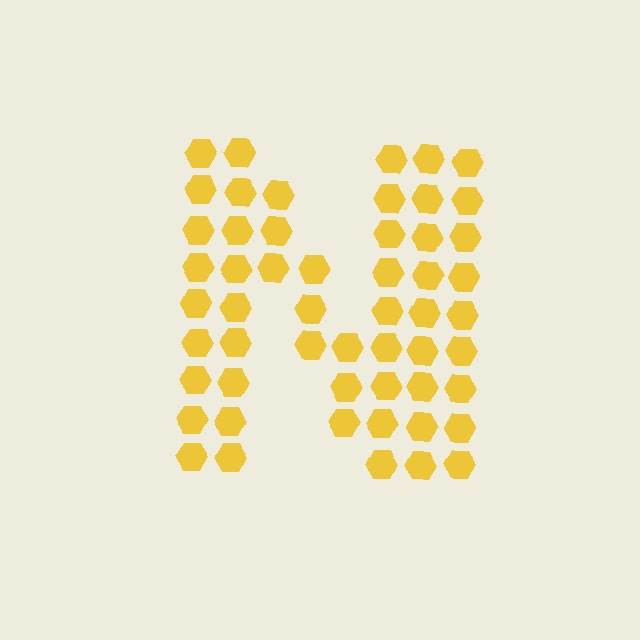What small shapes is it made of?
It is made of small hexagons.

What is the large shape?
The large shape is the letter N.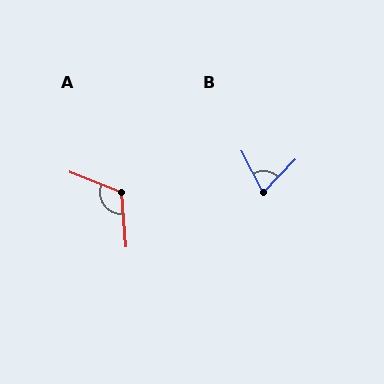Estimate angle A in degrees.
Approximately 116 degrees.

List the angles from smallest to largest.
B (71°), A (116°).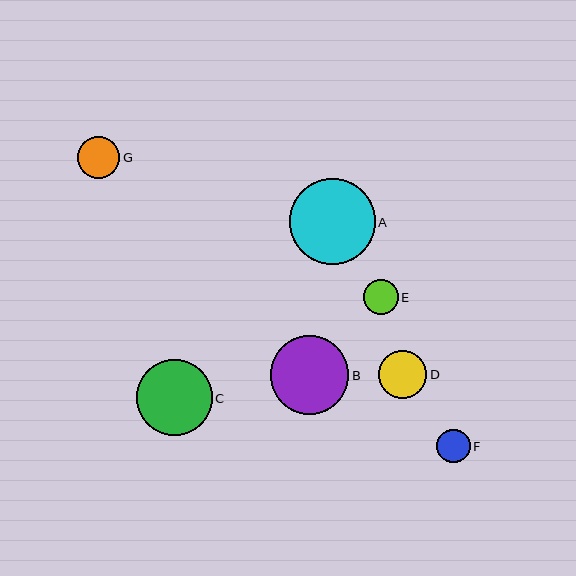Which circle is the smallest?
Circle F is the smallest with a size of approximately 33 pixels.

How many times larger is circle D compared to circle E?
Circle D is approximately 1.4 times the size of circle E.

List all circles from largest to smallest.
From largest to smallest: A, B, C, D, G, E, F.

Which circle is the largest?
Circle A is the largest with a size of approximately 86 pixels.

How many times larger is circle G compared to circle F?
Circle G is approximately 1.3 times the size of circle F.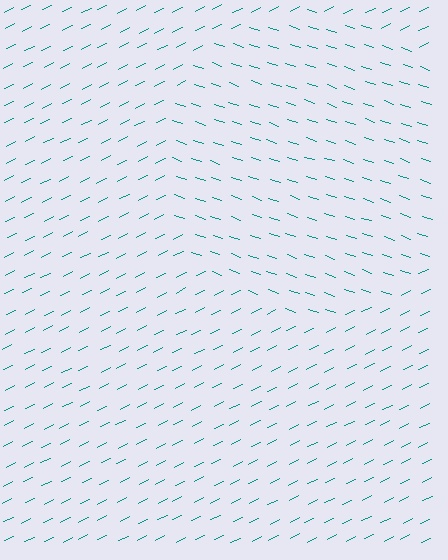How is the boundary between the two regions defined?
The boundary is defined purely by a change in line orientation (approximately 45 degrees difference). All lines are the same color and thickness.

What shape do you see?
I see a circle.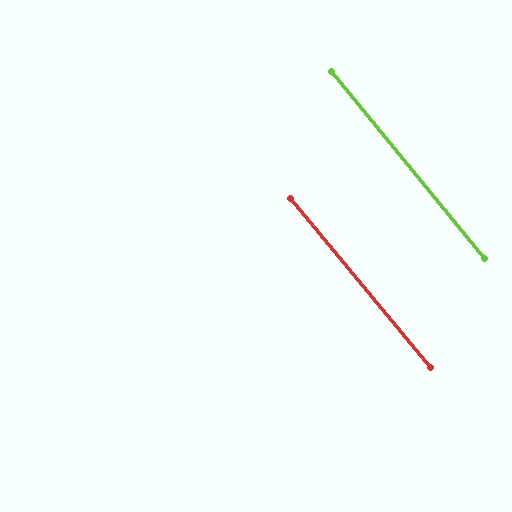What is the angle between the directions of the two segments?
Approximately 0 degrees.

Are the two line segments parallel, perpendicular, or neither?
Parallel — their directions differ by only 0.3°.